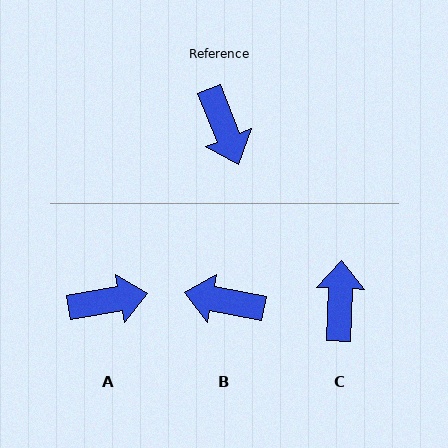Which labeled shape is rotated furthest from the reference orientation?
C, about 156 degrees away.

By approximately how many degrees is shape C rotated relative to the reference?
Approximately 156 degrees counter-clockwise.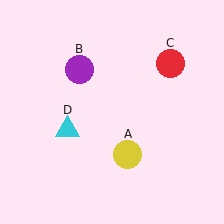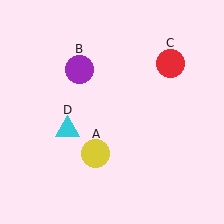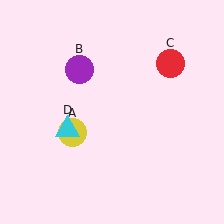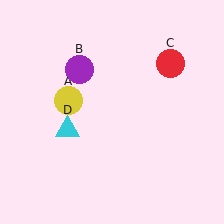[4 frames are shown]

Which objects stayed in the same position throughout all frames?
Purple circle (object B) and red circle (object C) and cyan triangle (object D) remained stationary.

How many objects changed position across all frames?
1 object changed position: yellow circle (object A).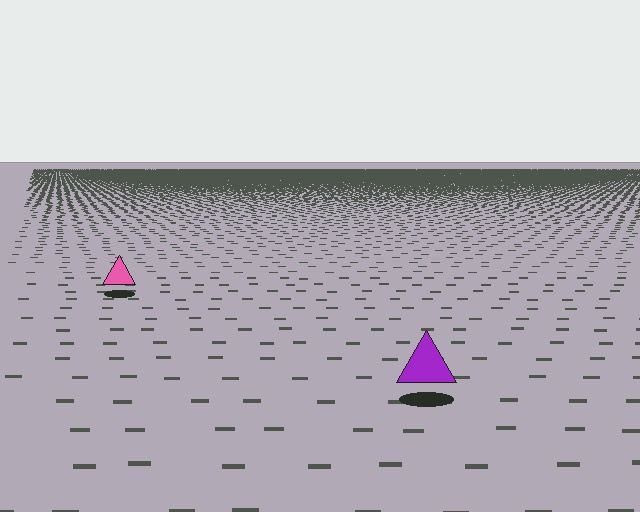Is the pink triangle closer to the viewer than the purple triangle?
No. The purple triangle is closer — you can tell from the texture gradient: the ground texture is coarser near it.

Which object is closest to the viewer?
The purple triangle is closest. The texture marks near it are larger and more spread out.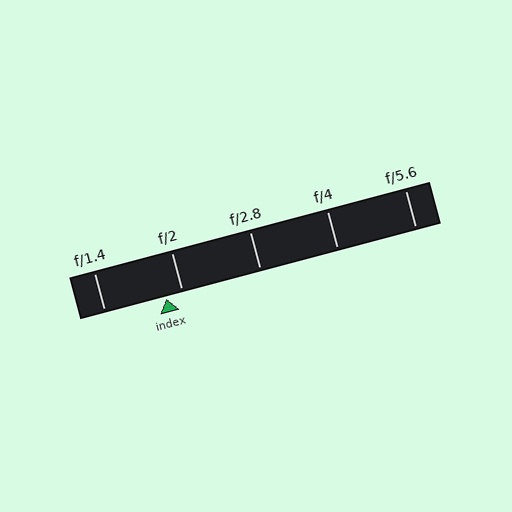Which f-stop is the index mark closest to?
The index mark is closest to f/2.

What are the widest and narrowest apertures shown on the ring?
The widest aperture shown is f/1.4 and the narrowest is f/5.6.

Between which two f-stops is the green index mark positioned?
The index mark is between f/1.4 and f/2.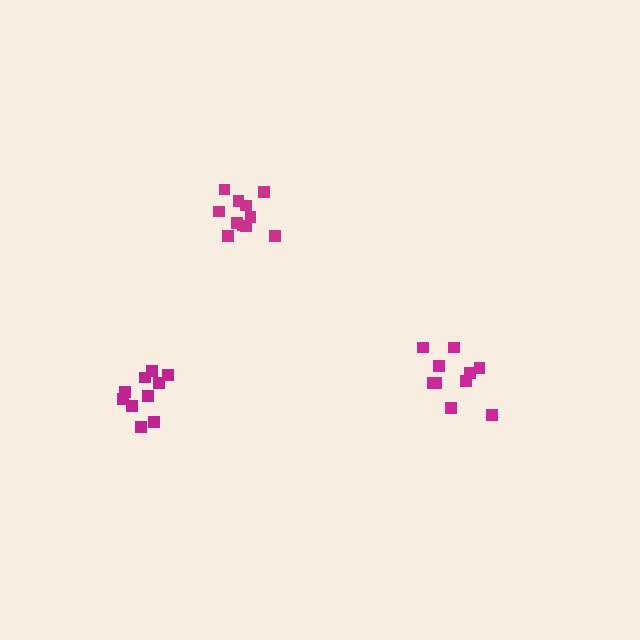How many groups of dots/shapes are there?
There are 3 groups.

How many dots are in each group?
Group 1: 11 dots, Group 2: 10 dots, Group 3: 10 dots (31 total).